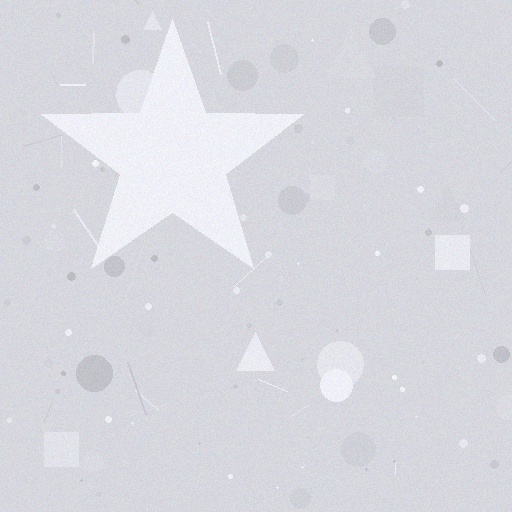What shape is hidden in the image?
A star is hidden in the image.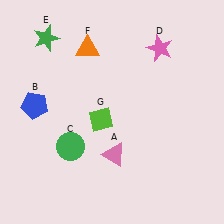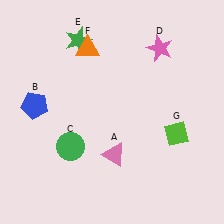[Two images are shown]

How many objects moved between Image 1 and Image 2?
2 objects moved between the two images.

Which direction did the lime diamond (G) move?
The lime diamond (G) moved right.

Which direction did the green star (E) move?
The green star (E) moved right.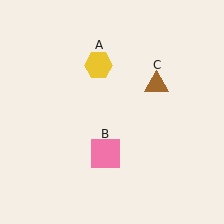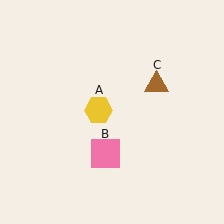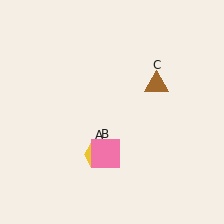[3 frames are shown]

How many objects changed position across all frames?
1 object changed position: yellow hexagon (object A).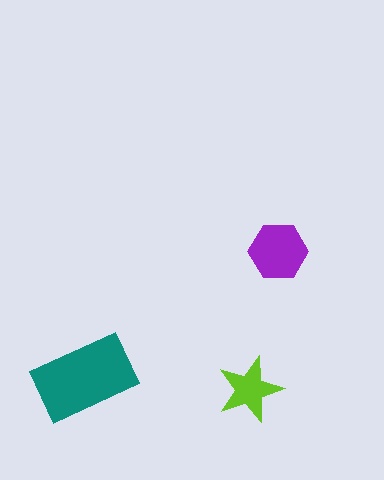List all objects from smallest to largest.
The lime star, the purple hexagon, the teal rectangle.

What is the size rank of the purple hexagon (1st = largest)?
2nd.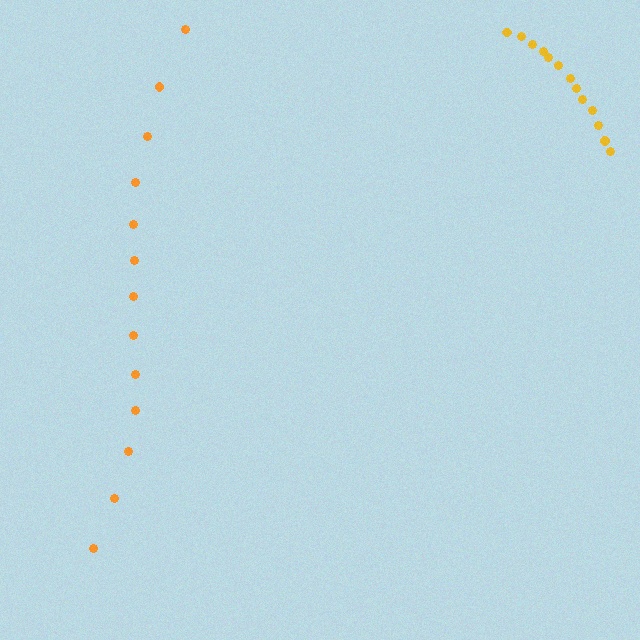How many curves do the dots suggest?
There are 2 distinct paths.